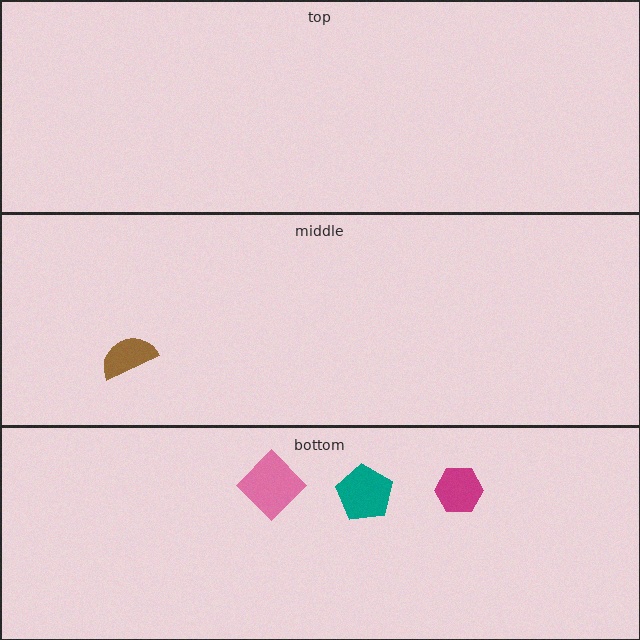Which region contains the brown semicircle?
The middle region.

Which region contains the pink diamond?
The bottom region.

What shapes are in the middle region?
The brown semicircle.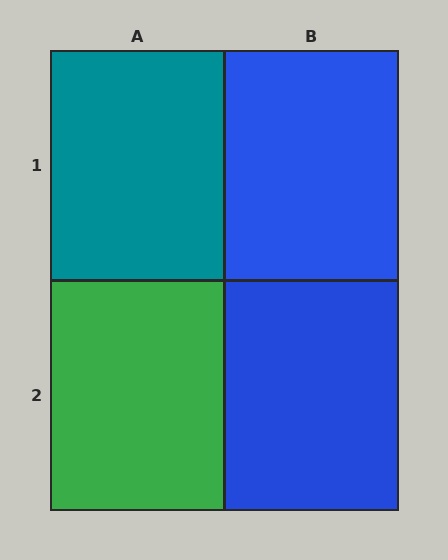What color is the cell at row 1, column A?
Teal.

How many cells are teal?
1 cell is teal.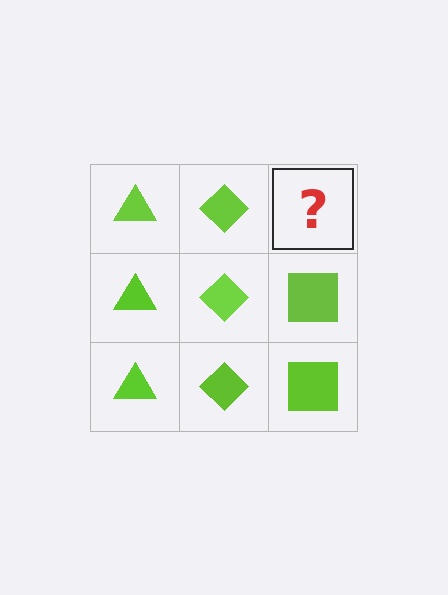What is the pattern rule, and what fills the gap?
The rule is that each column has a consistent shape. The gap should be filled with a lime square.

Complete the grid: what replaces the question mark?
The question mark should be replaced with a lime square.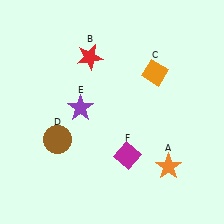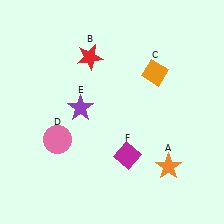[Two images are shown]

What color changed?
The circle (D) changed from brown in Image 1 to pink in Image 2.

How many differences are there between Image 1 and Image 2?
There is 1 difference between the two images.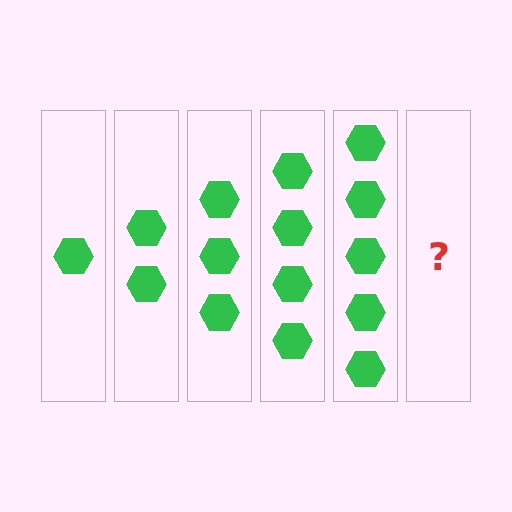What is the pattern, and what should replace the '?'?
The pattern is that each step adds one more hexagon. The '?' should be 6 hexagons.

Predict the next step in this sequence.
The next step is 6 hexagons.